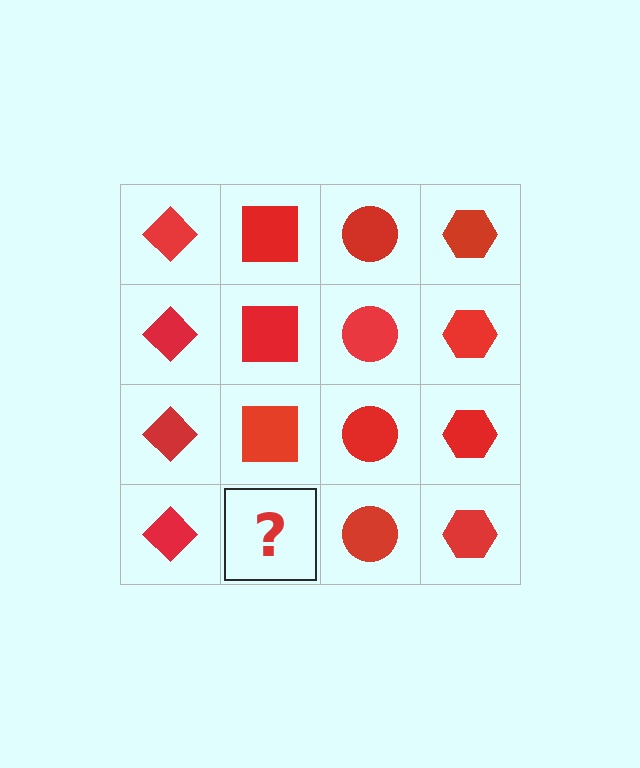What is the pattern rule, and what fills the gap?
The rule is that each column has a consistent shape. The gap should be filled with a red square.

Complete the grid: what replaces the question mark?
The question mark should be replaced with a red square.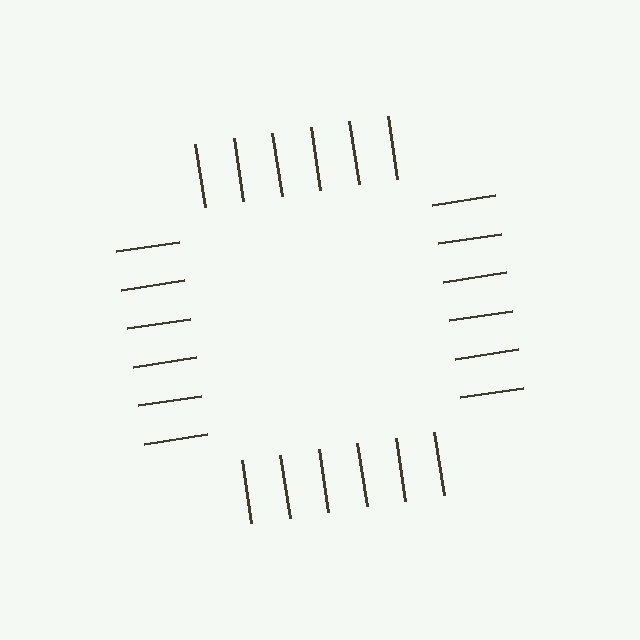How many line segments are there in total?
24 — 6 along each of the 4 edges.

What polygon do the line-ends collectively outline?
An illusory square — the line segments terminate on its edges but no continuous stroke is drawn.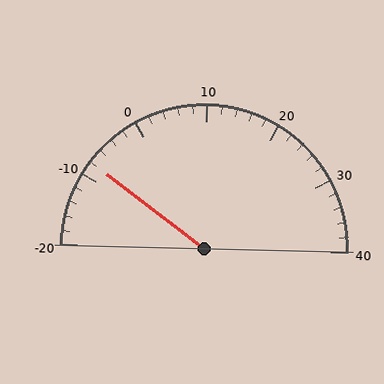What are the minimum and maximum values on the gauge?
The gauge ranges from -20 to 40.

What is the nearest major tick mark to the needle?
The nearest major tick mark is -10.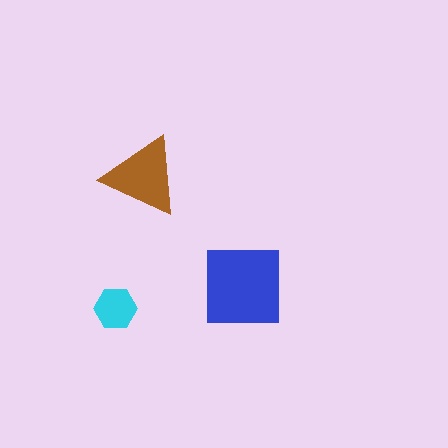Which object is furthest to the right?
The blue square is rightmost.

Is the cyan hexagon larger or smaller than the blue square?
Smaller.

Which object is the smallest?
The cyan hexagon.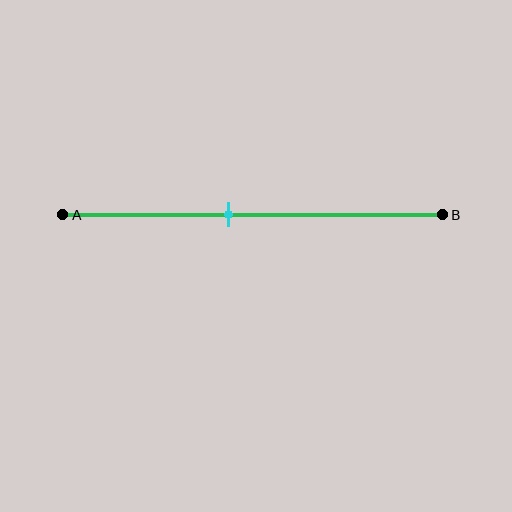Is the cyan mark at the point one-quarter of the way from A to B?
No, the mark is at about 45% from A, not at the 25% one-quarter point.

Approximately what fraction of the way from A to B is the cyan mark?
The cyan mark is approximately 45% of the way from A to B.